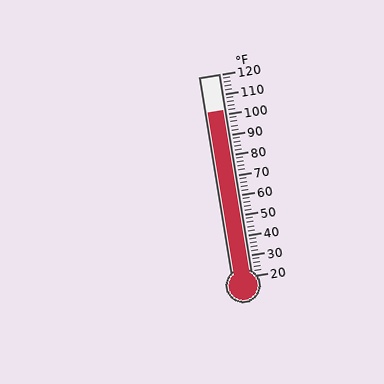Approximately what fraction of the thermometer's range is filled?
The thermometer is filled to approximately 80% of its range.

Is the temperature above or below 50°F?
The temperature is above 50°F.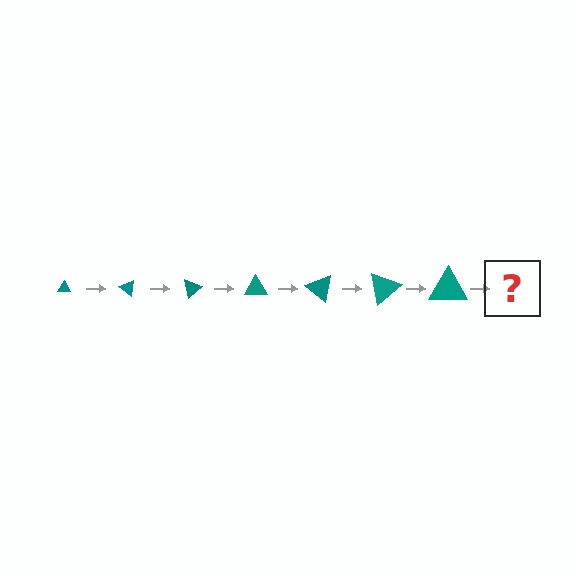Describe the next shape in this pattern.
It should be a triangle, larger than the previous one and rotated 280 degrees from the start.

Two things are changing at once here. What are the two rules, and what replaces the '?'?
The two rules are that the triangle grows larger each step and it rotates 40 degrees each step. The '?' should be a triangle, larger than the previous one and rotated 280 degrees from the start.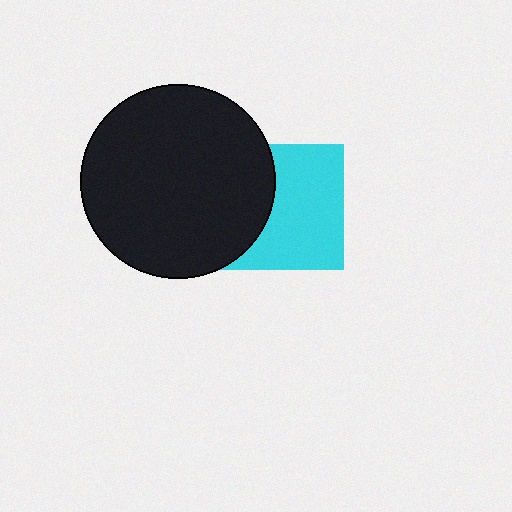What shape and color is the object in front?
The object in front is a black circle.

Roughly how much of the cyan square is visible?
About half of it is visible (roughly 63%).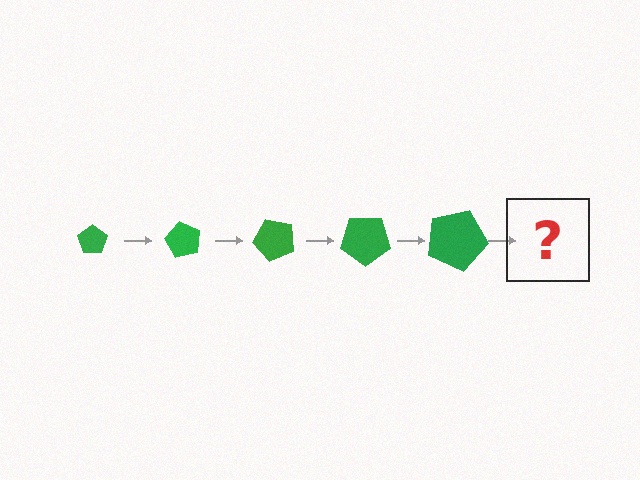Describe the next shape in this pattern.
It should be a pentagon, larger than the previous one and rotated 300 degrees from the start.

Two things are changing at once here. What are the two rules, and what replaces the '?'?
The two rules are that the pentagon grows larger each step and it rotates 60 degrees each step. The '?' should be a pentagon, larger than the previous one and rotated 300 degrees from the start.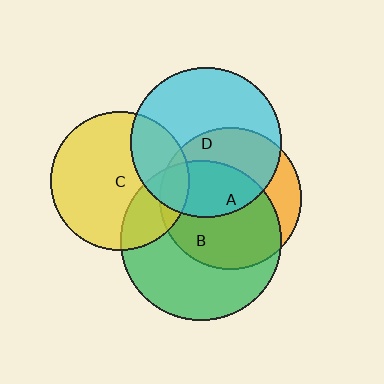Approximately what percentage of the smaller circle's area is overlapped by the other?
Approximately 65%.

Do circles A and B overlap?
Yes.